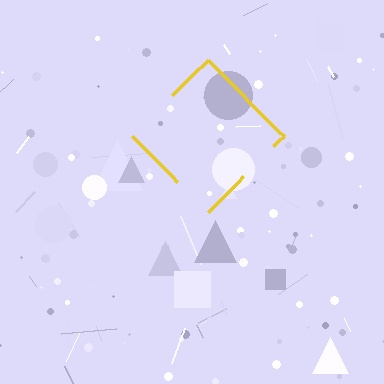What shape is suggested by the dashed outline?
The dashed outline suggests a diamond.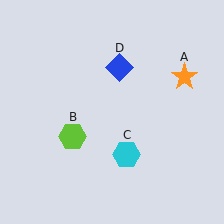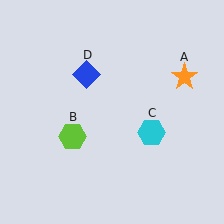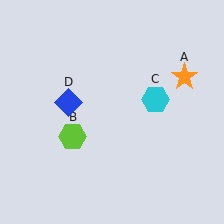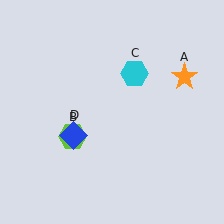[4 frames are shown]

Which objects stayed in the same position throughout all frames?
Orange star (object A) and lime hexagon (object B) remained stationary.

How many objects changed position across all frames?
2 objects changed position: cyan hexagon (object C), blue diamond (object D).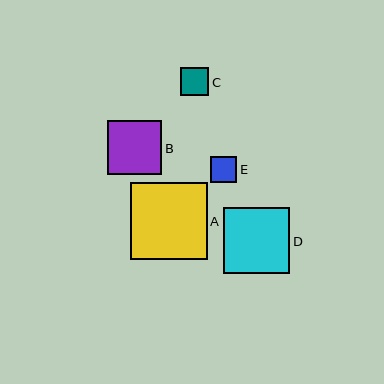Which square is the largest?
Square A is the largest with a size of approximately 77 pixels.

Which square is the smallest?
Square E is the smallest with a size of approximately 26 pixels.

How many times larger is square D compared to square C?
Square D is approximately 2.3 times the size of square C.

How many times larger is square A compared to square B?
Square A is approximately 1.4 times the size of square B.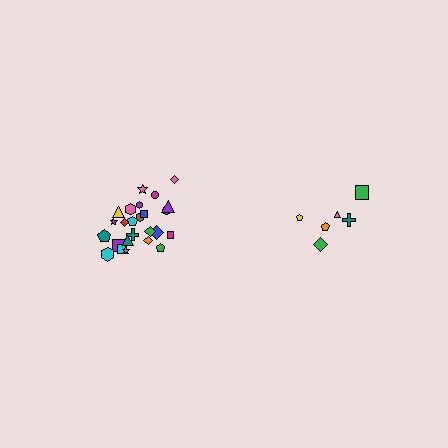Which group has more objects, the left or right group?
The left group.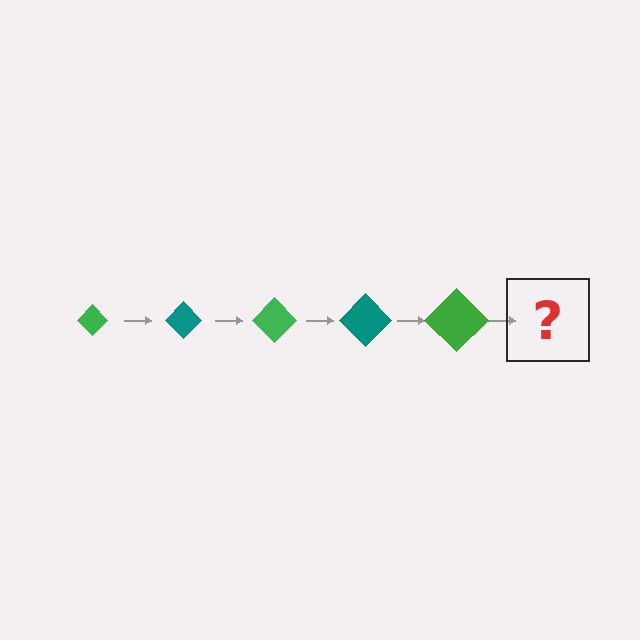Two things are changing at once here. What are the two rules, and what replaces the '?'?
The two rules are that the diamond grows larger each step and the color cycles through green and teal. The '?' should be a teal diamond, larger than the previous one.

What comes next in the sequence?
The next element should be a teal diamond, larger than the previous one.